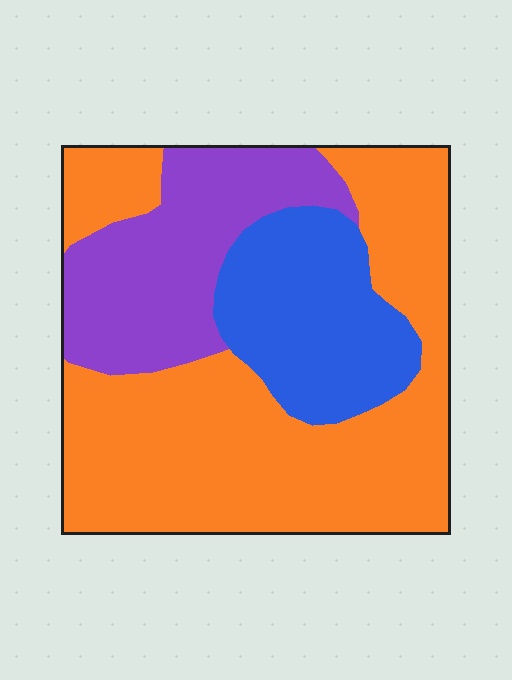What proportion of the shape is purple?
Purple takes up between a sixth and a third of the shape.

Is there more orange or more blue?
Orange.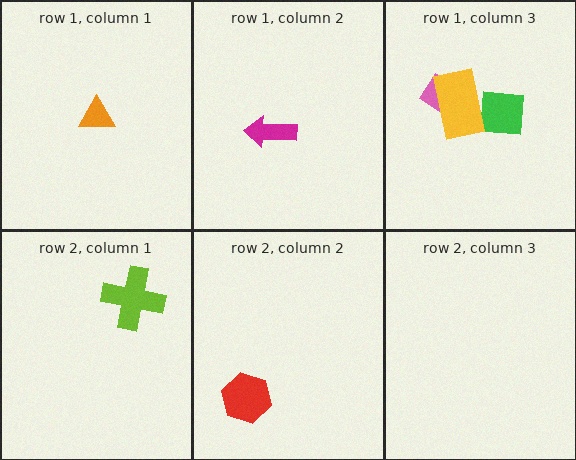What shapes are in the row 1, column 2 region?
The magenta arrow.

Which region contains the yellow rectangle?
The row 1, column 3 region.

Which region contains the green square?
The row 1, column 3 region.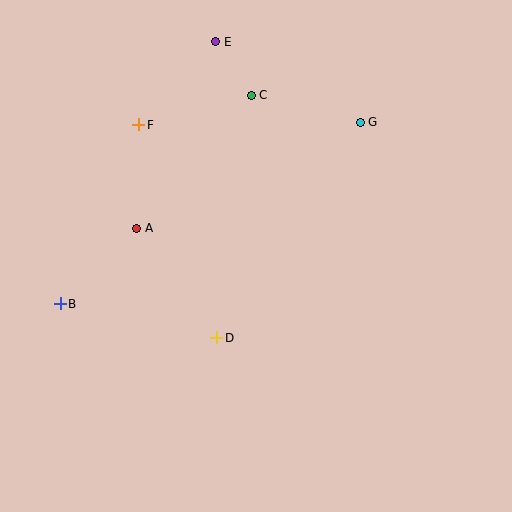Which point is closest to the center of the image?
Point D at (217, 338) is closest to the center.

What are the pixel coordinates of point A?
Point A is at (137, 228).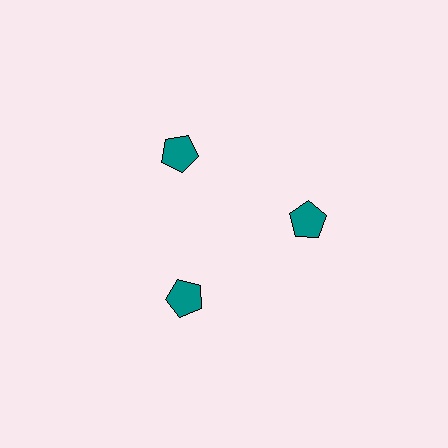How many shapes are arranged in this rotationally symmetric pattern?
There are 3 shapes, arranged in 3 groups of 1.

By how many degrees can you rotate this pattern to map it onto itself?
The pattern maps onto itself every 120 degrees of rotation.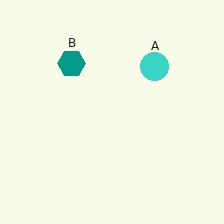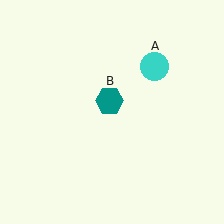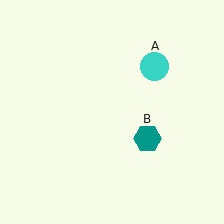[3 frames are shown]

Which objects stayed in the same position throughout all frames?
Cyan circle (object A) remained stationary.